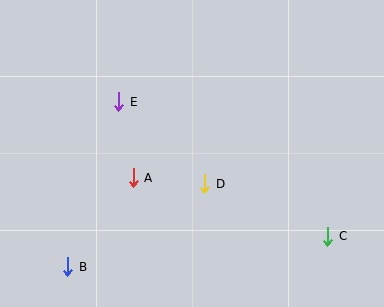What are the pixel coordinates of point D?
Point D is at (205, 184).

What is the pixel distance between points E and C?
The distance between E and C is 249 pixels.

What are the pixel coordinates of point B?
Point B is at (68, 267).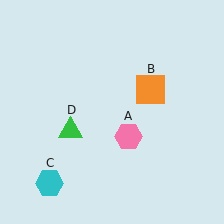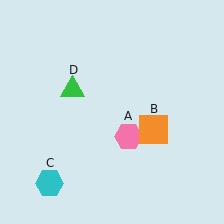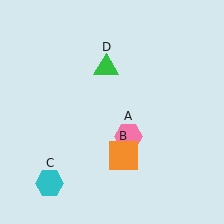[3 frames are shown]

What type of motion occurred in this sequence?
The orange square (object B), green triangle (object D) rotated clockwise around the center of the scene.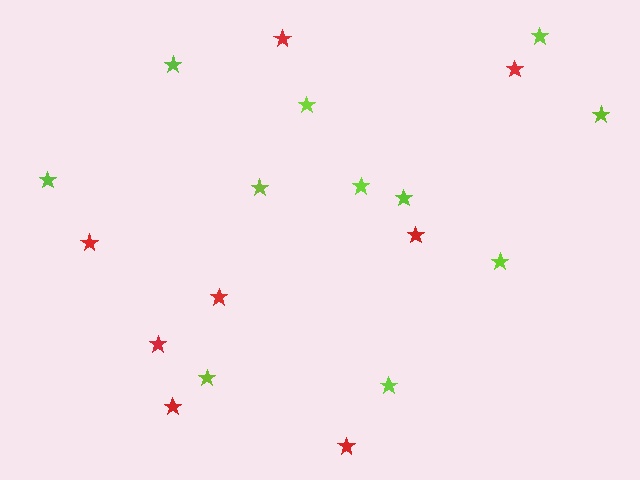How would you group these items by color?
There are 2 groups: one group of lime stars (11) and one group of red stars (8).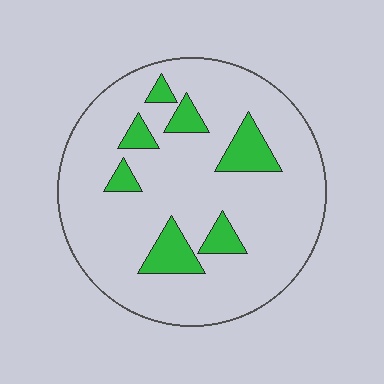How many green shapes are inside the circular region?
7.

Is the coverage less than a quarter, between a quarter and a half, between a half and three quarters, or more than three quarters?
Less than a quarter.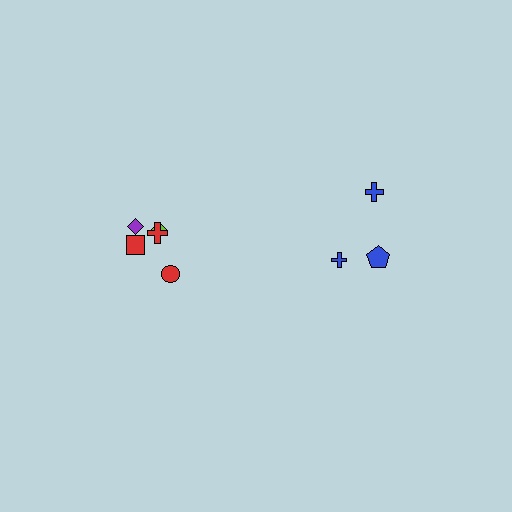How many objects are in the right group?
There are 3 objects.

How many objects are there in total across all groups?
There are 8 objects.